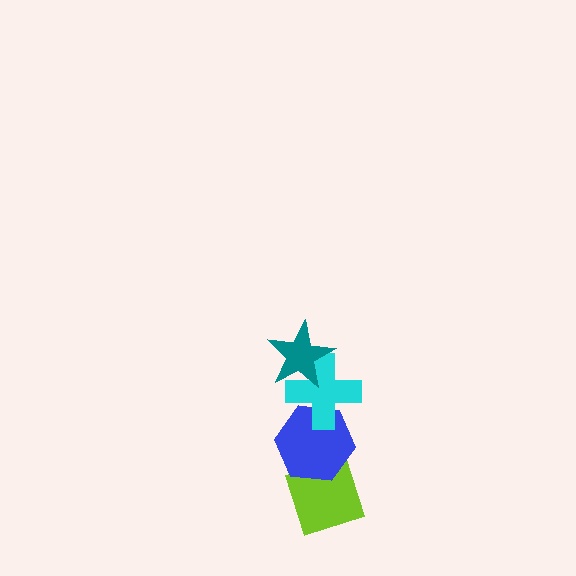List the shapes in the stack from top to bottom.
From top to bottom: the teal star, the cyan cross, the blue hexagon, the lime diamond.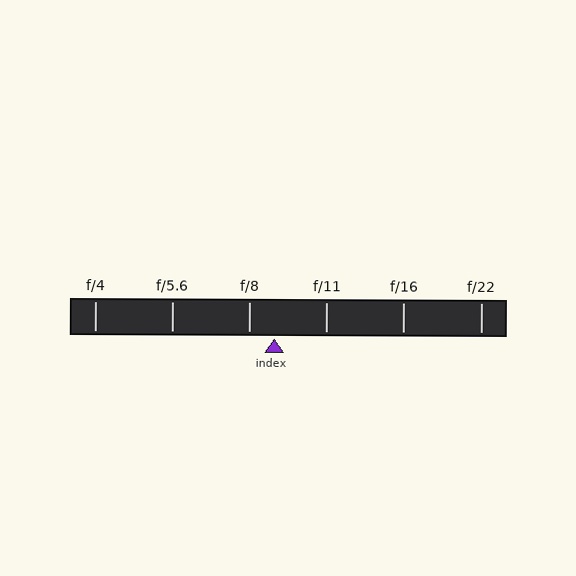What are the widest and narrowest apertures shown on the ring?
The widest aperture shown is f/4 and the narrowest is f/22.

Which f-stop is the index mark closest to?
The index mark is closest to f/8.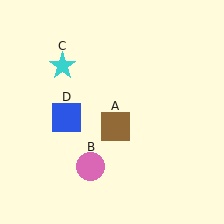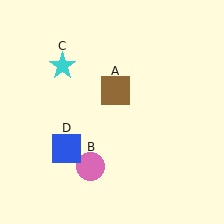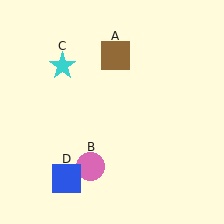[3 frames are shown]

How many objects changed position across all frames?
2 objects changed position: brown square (object A), blue square (object D).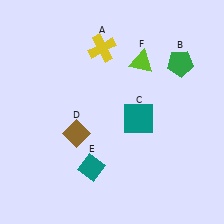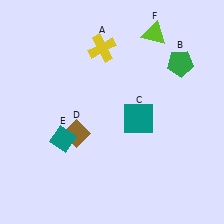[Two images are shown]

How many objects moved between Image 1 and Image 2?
2 objects moved between the two images.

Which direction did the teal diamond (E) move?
The teal diamond (E) moved left.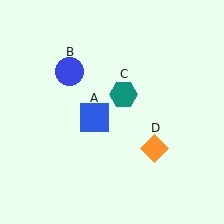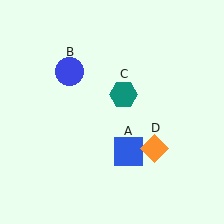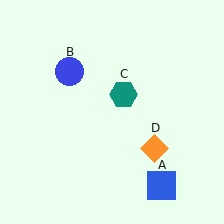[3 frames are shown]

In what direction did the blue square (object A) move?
The blue square (object A) moved down and to the right.